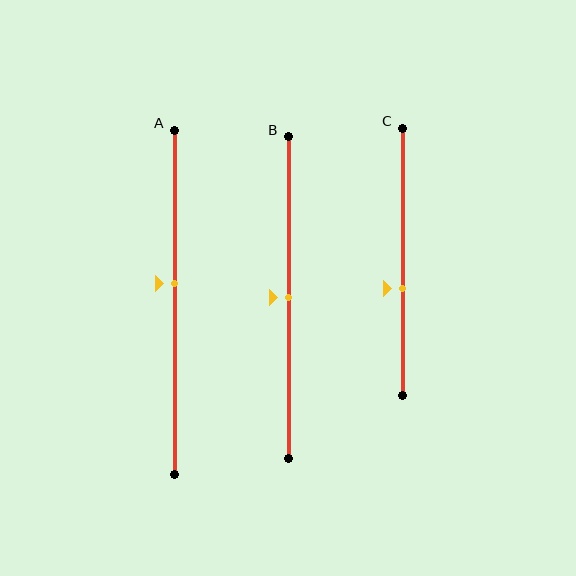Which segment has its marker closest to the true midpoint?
Segment B has its marker closest to the true midpoint.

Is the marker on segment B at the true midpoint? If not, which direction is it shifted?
Yes, the marker on segment B is at the true midpoint.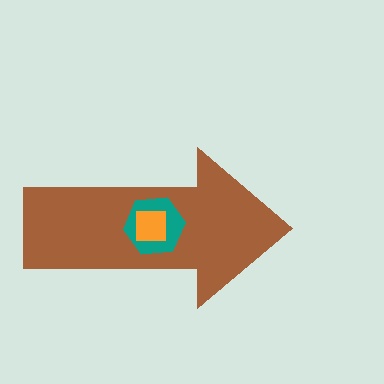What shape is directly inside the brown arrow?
The teal hexagon.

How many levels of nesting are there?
3.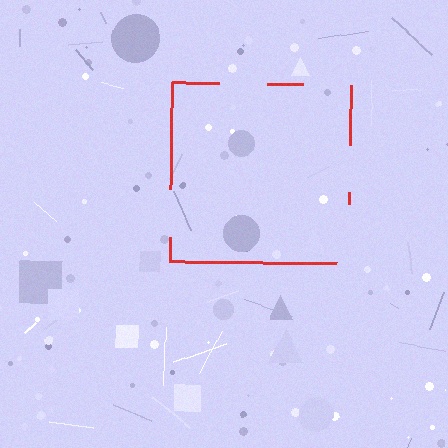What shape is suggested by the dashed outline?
The dashed outline suggests a square.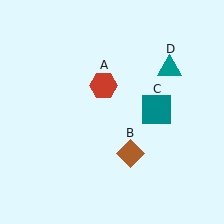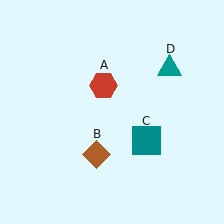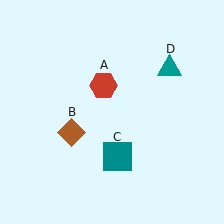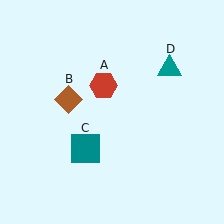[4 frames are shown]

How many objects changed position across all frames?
2 objects changed position: brown diamond (object B), teal square (object C).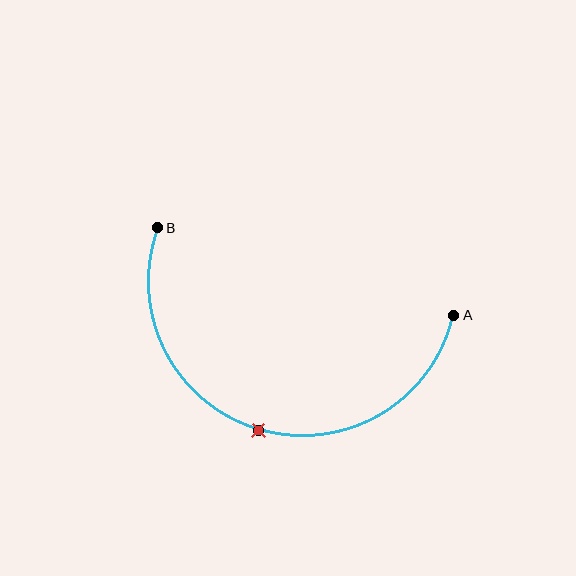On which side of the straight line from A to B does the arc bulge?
The arc bulges below the straight line connecting A and B.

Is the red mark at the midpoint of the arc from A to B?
Yes. The red mark lies on the arc at equal arc-length from both A and B — it is the arc midpoint.